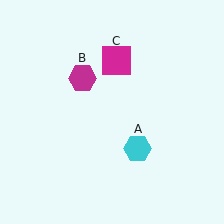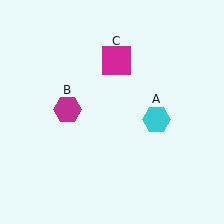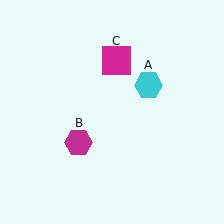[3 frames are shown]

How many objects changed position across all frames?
2 objects changed position: cyan hexagon (object A), magenta hexagon (object B).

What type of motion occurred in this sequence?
The cyan hexagon (object A), magenta hexagon (object B) rotated counterclockwise around the center of the scene.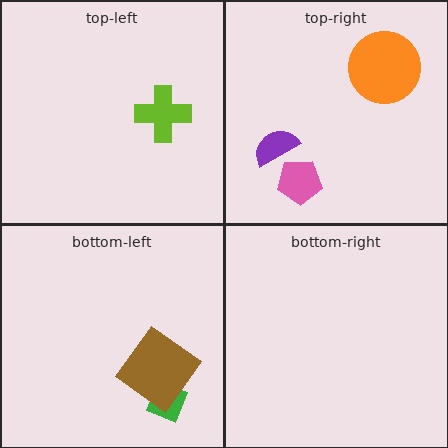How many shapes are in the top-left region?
1.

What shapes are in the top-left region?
The lime cross.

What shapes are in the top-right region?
The orange circle, the purple semicircle, the pink pentagon.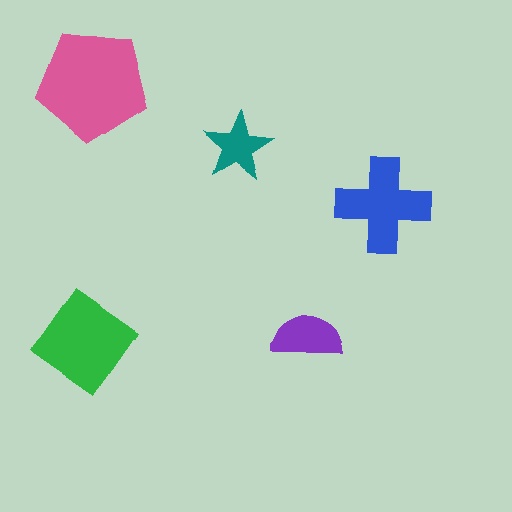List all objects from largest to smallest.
The pink pentagon, the green diamond, the blue cross, the purple semicircle, the teal star.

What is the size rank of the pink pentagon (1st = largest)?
1st.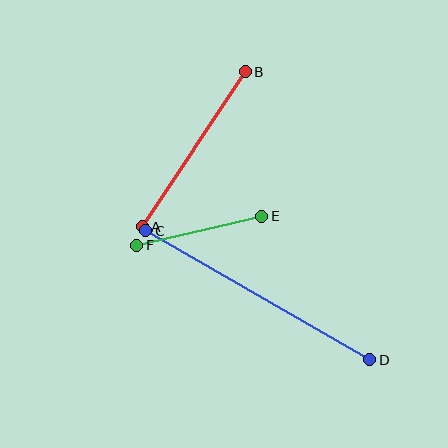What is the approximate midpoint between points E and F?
The midpoint is at approximately (199, 231) pixels.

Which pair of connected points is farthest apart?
Points C and D are farthest apart.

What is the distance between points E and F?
The distance is approximately 128 pixels.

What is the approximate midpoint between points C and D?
The midpoint is at approximately (258, 295) pixels.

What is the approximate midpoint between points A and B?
The midpoint is at approximately (194, 149) pixels.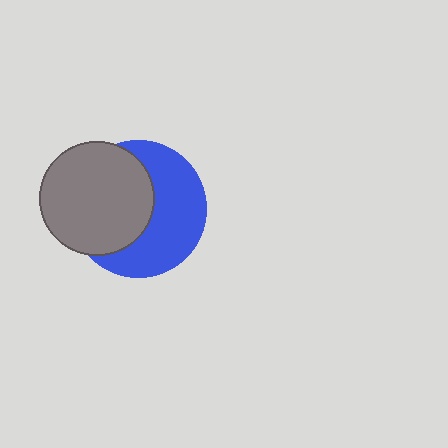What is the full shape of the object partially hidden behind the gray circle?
The partially hidden object is a blue circle.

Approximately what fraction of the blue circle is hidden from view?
Roughly 48% of the blue circle is hidden behind the gray circle.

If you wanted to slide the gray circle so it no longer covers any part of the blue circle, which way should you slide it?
Slide it left — that is the most direct way to separate the two shapes.